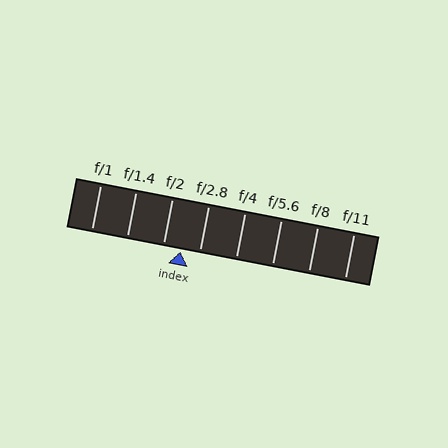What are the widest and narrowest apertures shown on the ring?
The widest aperture shown is f/1 and the narrowest is f/11.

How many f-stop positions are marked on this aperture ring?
There are 8 f-stop positions marked.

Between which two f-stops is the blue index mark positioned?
The index mark is between f/2 and f/2.8.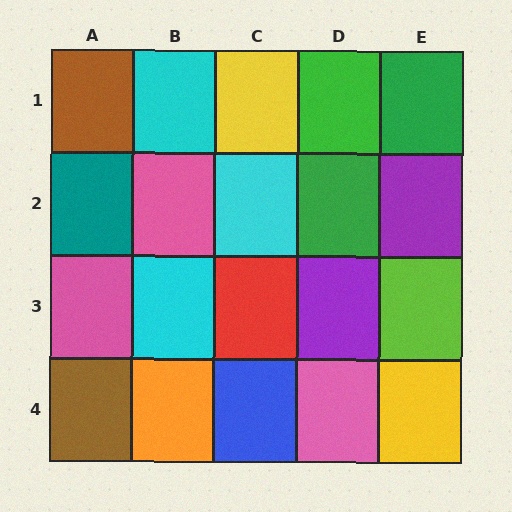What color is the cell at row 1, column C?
Yellow.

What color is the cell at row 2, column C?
Cyan.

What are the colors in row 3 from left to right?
Pink, cyan, red, purple, lime.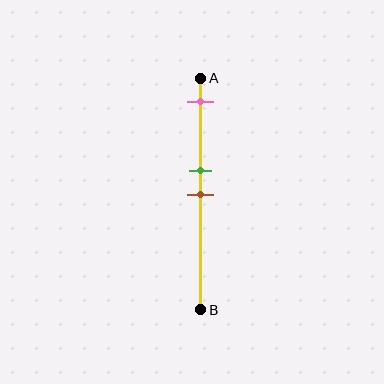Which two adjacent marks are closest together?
The green and brown marks are the closest adjacent pair.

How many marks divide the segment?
There are 3 marks dividing the segment.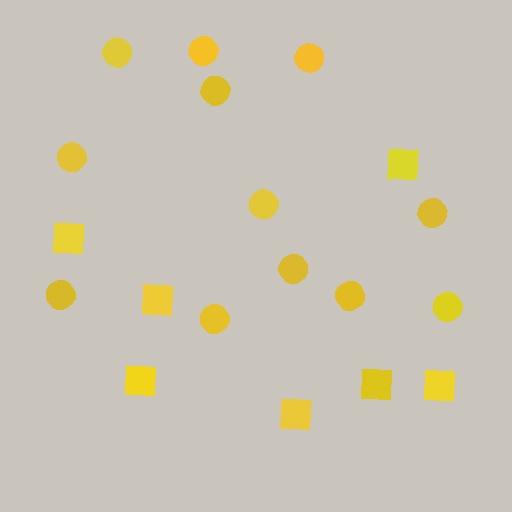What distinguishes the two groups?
There are 2 groups: one group of squares (7) and one group of circles (12).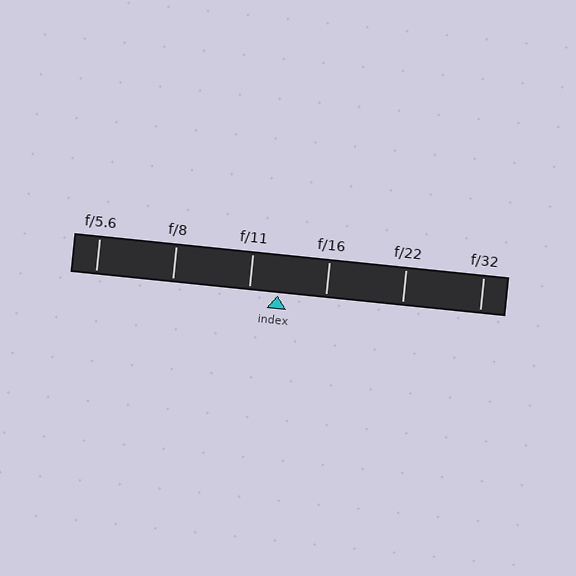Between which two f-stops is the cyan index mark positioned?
The index mark is between f/11 and f/16.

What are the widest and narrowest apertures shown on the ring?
The widest aperture shown is f/5.6 and the narrowest is f/32.